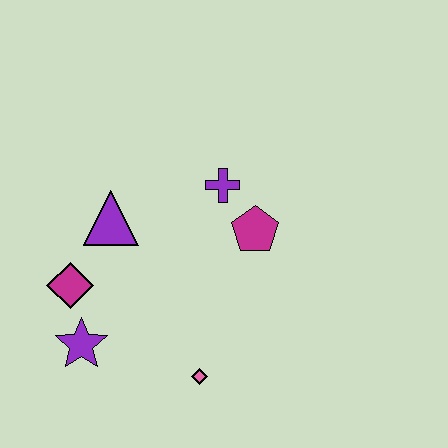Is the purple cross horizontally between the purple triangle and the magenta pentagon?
Yes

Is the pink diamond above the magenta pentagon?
No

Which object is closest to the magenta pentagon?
The purple cross is closest to the magenta pentagon.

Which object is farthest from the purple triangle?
The pink diamond is farthest from the purple triangle.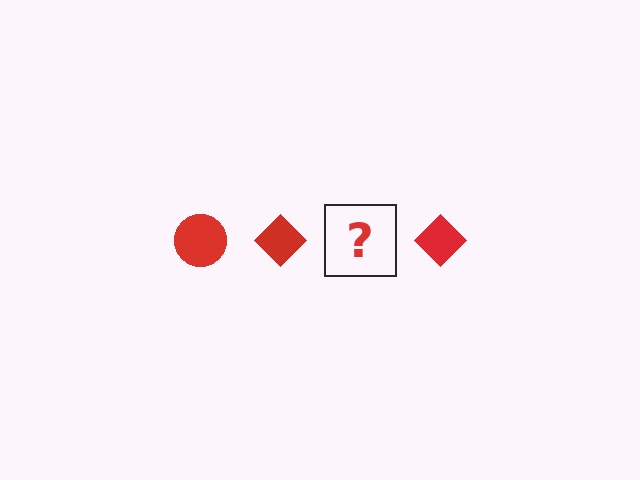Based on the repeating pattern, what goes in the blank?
The blank should be a red circle.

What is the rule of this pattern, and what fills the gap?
The rule is that the pattern cycles through circle, diamond shapes in red. The gap should be filled with a red circle.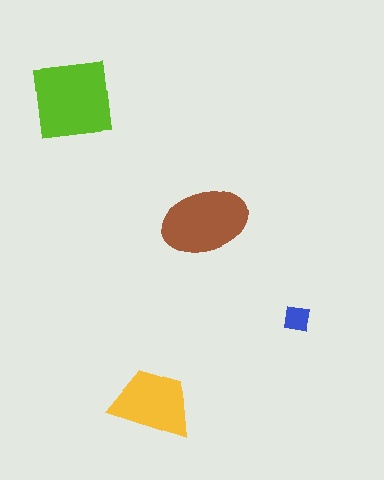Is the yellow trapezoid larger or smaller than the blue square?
Larger.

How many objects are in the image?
There are 4 objects in the image.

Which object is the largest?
The lime square.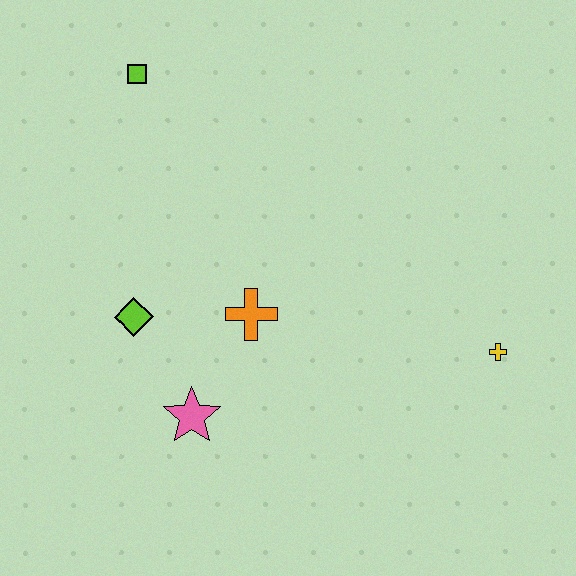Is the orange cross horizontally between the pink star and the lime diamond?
No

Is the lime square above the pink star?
Yes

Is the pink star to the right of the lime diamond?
Yes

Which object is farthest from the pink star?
The lime square is farthest from the pink star.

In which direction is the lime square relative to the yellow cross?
The lime square is to the left of the yellow cross.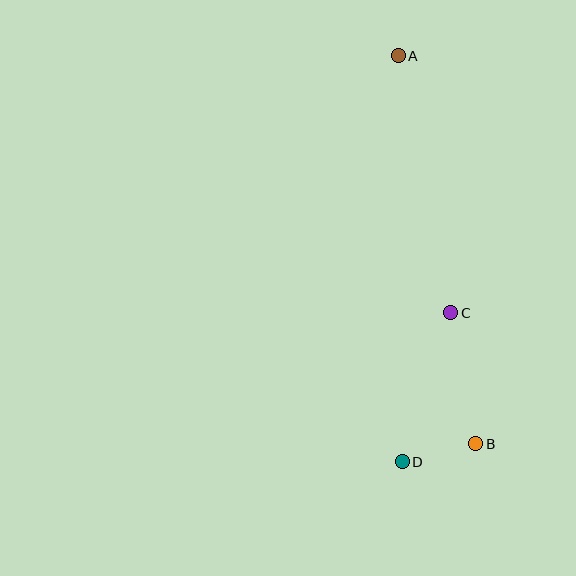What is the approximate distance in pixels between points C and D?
The distance between C and D is approximately 157 pixels.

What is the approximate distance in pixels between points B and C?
The distance between B and C is approximately 133 pixels.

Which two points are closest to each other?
Points B and D are closest to each other.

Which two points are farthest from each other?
Points A and D are farthest from each other.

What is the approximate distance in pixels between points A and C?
The distance between A and C is approximately 262 pixels.